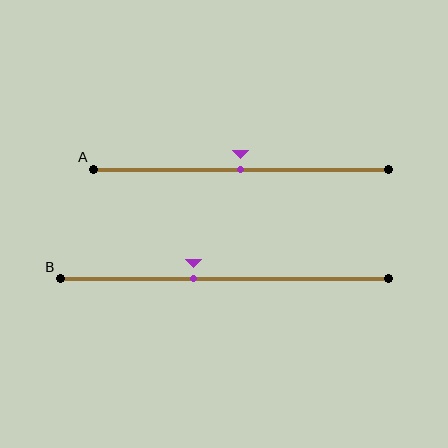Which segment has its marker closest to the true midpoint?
Segment A has its marker closest to the true midpoint.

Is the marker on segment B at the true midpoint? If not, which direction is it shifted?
No, the marker on segment B is shifted to the left by about 9% of the segment length.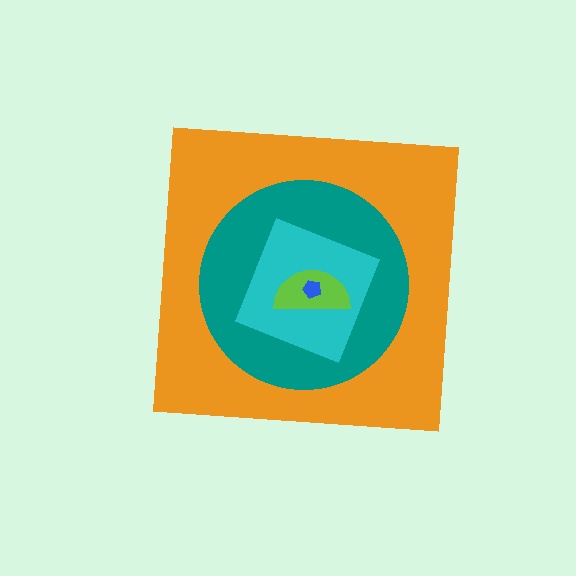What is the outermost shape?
The orange square.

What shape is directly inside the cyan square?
The lime semicircle.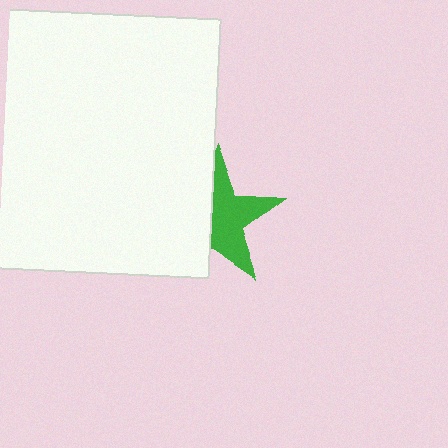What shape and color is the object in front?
The object in front is a white rectangle.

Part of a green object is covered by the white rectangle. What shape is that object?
It is a star.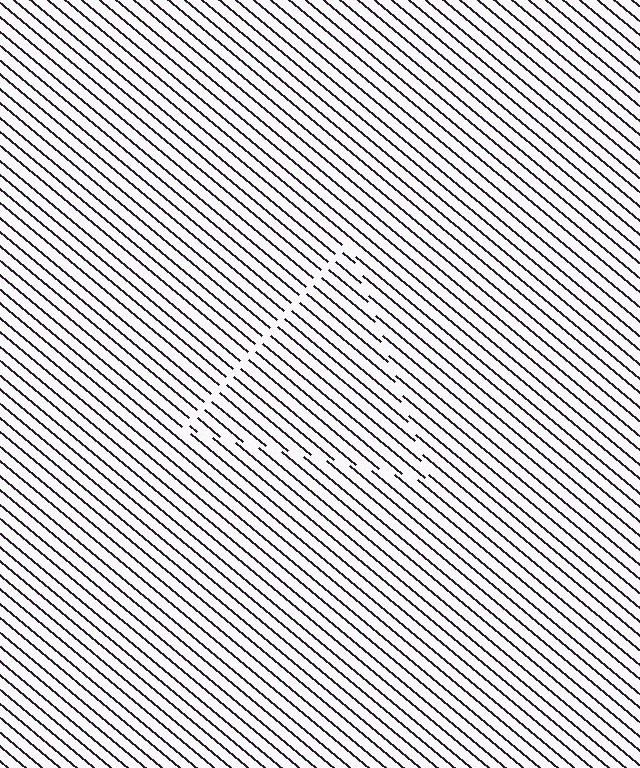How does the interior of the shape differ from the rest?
The interior of the shape contains the same grating, shifted by half a period — the contour is defined by the phase discontinuity where line-ends from the inner and outer gratings abut.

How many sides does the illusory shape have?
3 sides — the line-ends trace a triangle.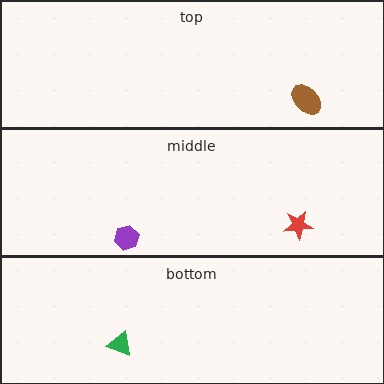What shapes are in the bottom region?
The green triangle.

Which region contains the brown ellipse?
The top region.